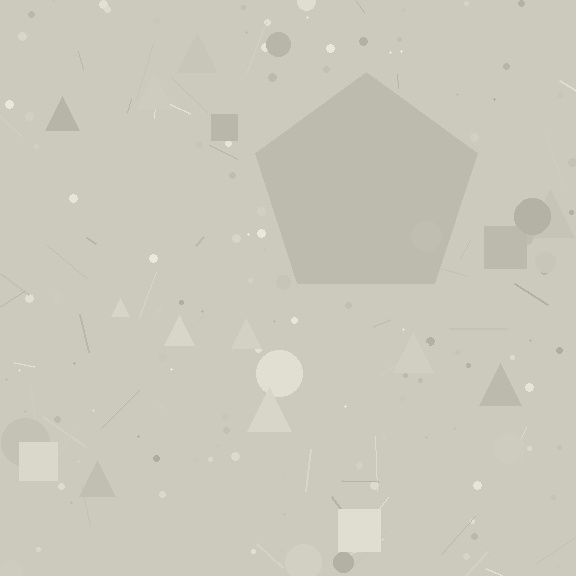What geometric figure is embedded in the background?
A pentagon is embedded in the background.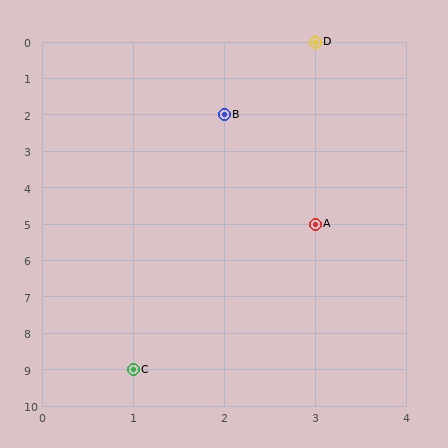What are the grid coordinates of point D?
Point D is at grid coordinates (3, 0).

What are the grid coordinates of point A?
Point A is at grid coordinates (3, 5).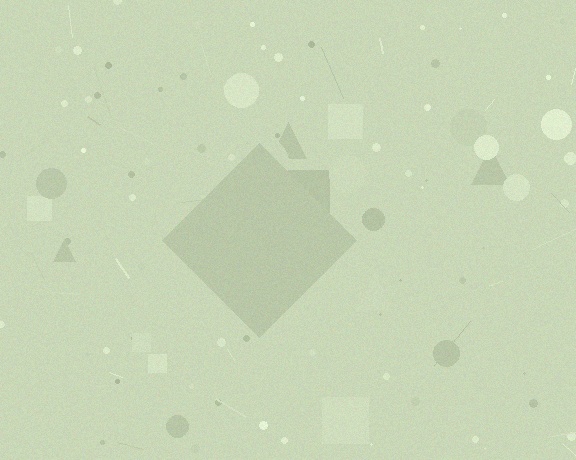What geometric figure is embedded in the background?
A diamond is embedded in the background.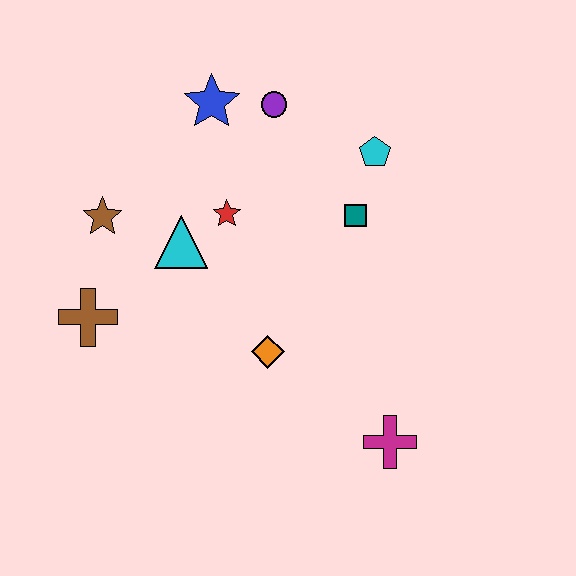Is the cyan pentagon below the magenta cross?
No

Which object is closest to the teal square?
The cyan pentagon is closest to the teal square.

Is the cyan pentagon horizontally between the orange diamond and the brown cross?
No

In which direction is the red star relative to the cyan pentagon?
The red star is to the left of the cyan pentagon.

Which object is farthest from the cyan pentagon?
The brown cross is farthest from the cyan pentagon.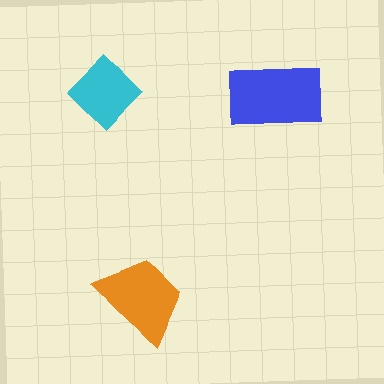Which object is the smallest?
The cyan diamond.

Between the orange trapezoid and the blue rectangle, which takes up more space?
The blue rectangle.